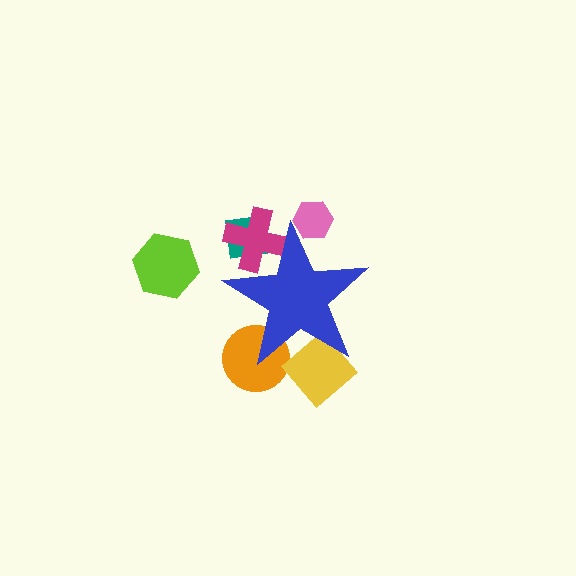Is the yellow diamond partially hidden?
Yes, the yellow diamond is partially hidden behind the blue star.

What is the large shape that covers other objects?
A blue star.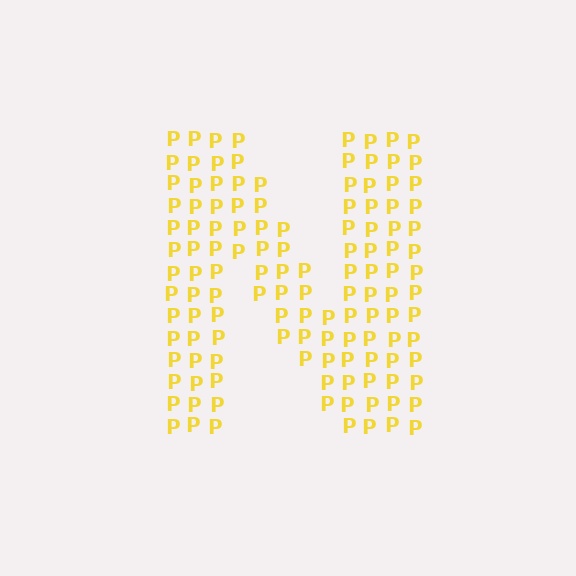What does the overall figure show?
The overall figure shows the letter N.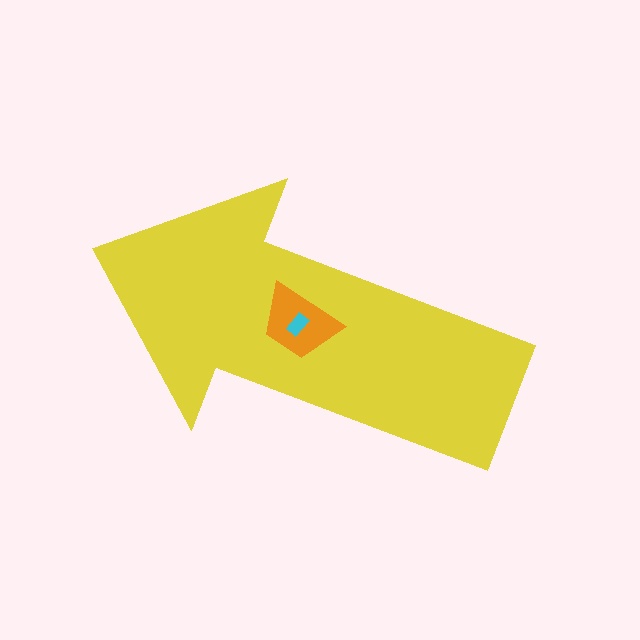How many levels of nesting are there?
3.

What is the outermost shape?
The yellow arrow.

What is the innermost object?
The cyan rectangle.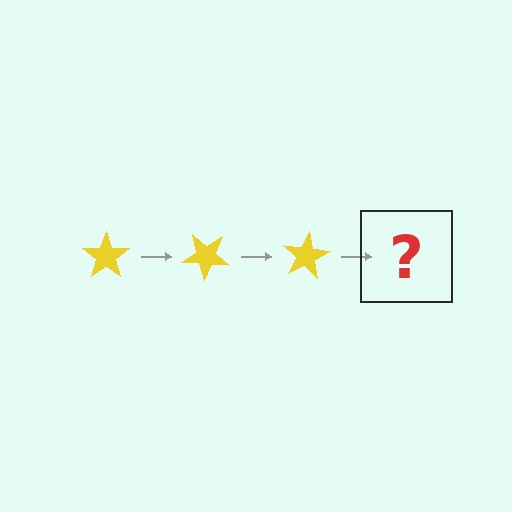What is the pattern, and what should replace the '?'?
The pattern is that the star rotates 40 degrees each step. The '?' should be a yellow star rotated 120 degrees.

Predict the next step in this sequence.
The next step is a yellow star rotated 120 degrees.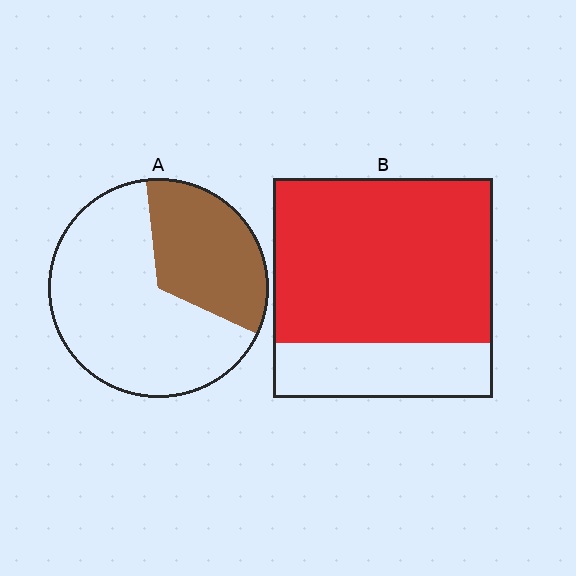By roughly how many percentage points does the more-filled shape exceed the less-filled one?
By roughly 40 percentage points (B over A).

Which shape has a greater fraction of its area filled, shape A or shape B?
Shape B.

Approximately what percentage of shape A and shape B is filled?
A is approximately 35% and B is approximately 75%.